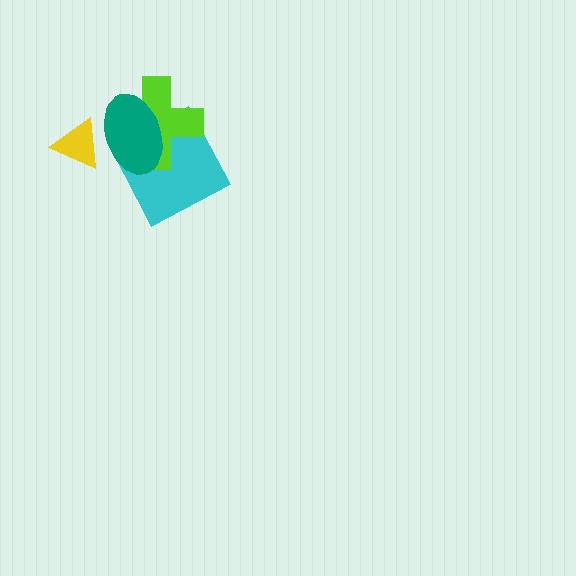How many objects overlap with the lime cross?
2 objects overlap with the lime cross.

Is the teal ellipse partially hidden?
No, no other shape covers it.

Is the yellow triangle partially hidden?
Yes, it is partially covered by another shape.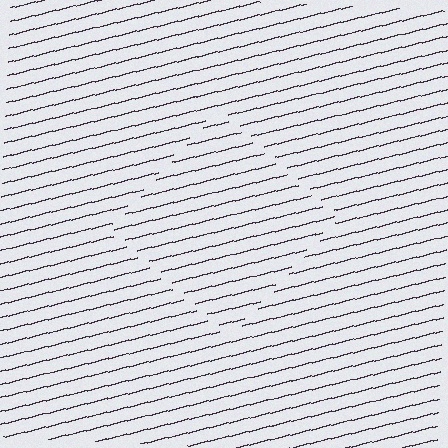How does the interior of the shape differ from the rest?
The interior of the shape contains the same grating, shifted by half a period — the contour is defined by the phase discontinuity where line-ends from the inner and outer gratings abut.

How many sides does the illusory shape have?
4 sides — the line-ends trace a square.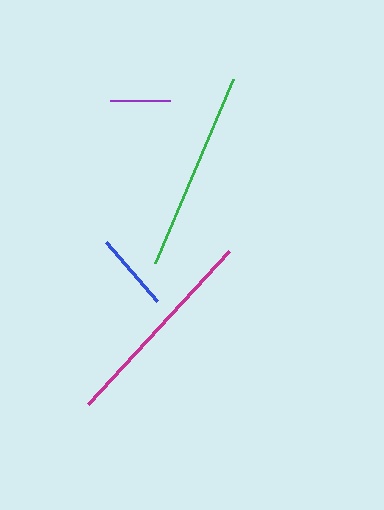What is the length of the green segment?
The green segment is approximately 201 pixels long.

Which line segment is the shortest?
The purple line is the shortest at approximately 60 pixels.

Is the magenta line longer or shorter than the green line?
The magenta line is longer than the green line.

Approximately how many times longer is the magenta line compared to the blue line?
The magenta line is approximately 2.7 times the length of the blue line.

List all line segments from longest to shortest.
From longest to shortest: magenta, green, blue, purple.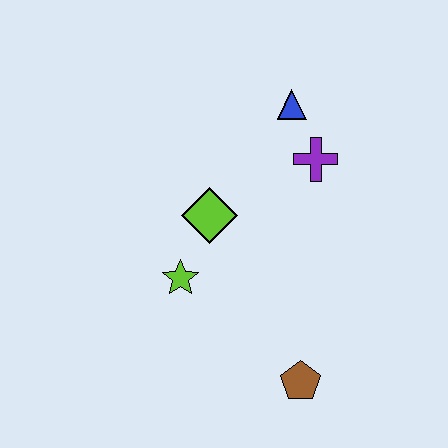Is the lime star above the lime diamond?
No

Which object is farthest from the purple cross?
The brown pentagon is farthest from the purple cross.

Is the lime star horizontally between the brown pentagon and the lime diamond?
No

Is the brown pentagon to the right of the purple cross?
No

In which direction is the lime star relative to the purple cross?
The lime star is to the left of the purple cross.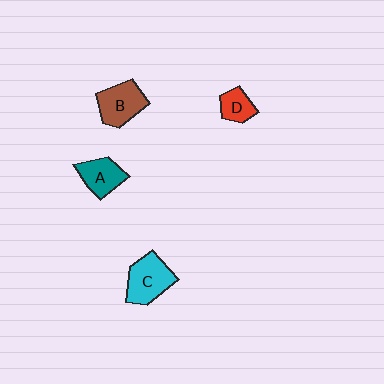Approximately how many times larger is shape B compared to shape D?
Approximately 1.7 times.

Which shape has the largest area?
Shape C (cyan).